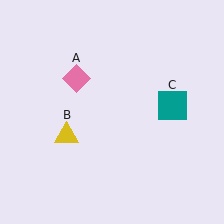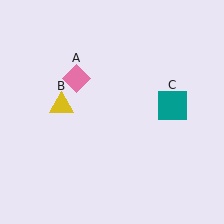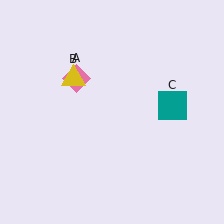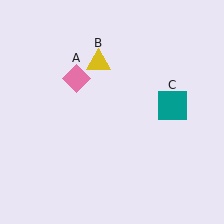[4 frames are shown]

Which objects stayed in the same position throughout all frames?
Pink diamond (object A) and teal square (object C) remained stationary.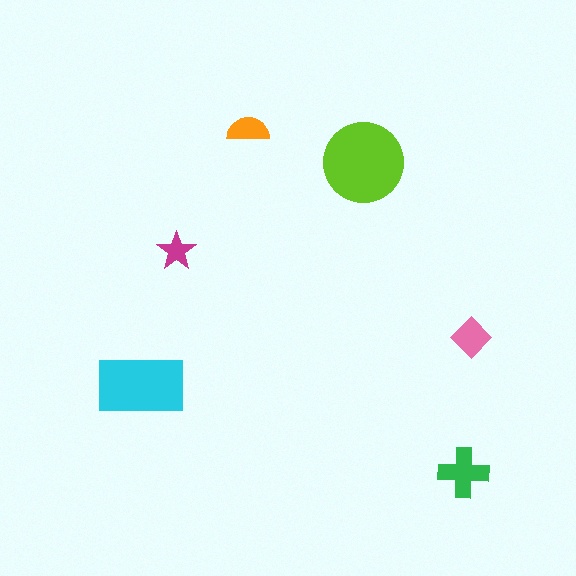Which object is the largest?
The lime circle.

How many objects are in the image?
There are 6 objects in the image.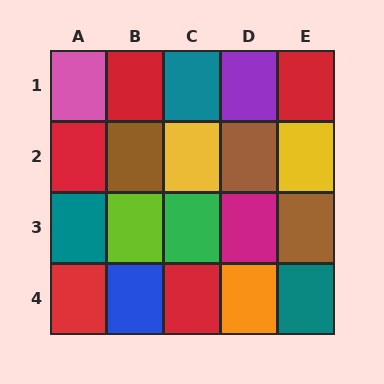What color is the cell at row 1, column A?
Pink.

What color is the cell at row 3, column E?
Brown.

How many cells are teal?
3 cells are teal.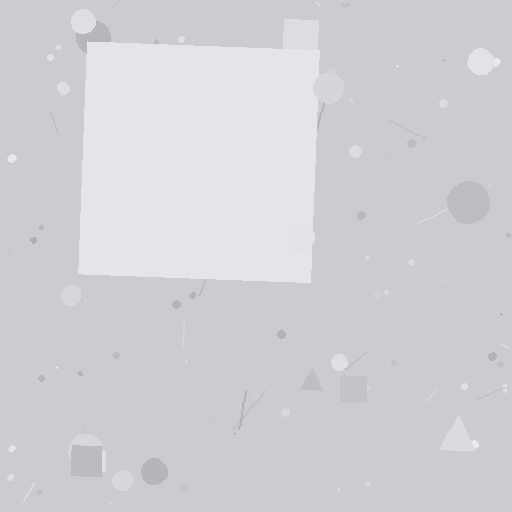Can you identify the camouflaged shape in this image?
The camouflaged shape is a square.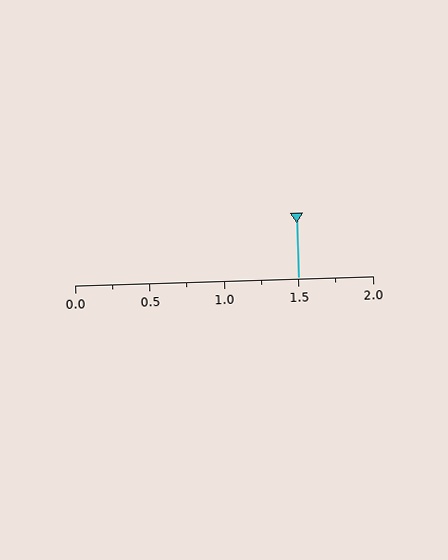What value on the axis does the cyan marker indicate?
The marker indicates approximately 1.5.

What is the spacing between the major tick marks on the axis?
The major ticks are spaced 0.5 apart.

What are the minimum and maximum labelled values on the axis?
The axis runs from 0.0 to 2.0.